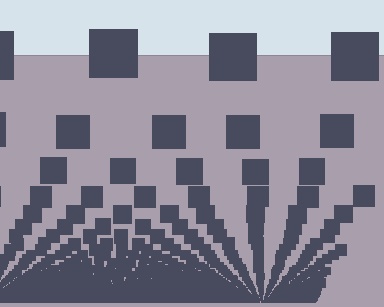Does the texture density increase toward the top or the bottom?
Density increases toward the bottom.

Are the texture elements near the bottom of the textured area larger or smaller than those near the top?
Smaller. The gradient is inverted — elements near the bottom are smaller and denser.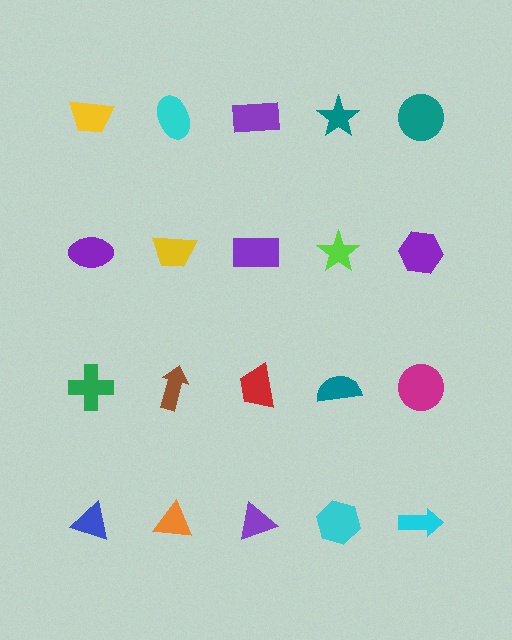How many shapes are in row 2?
5 shapes.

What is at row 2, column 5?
A purple hexagon.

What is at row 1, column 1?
A yellow trapezoid.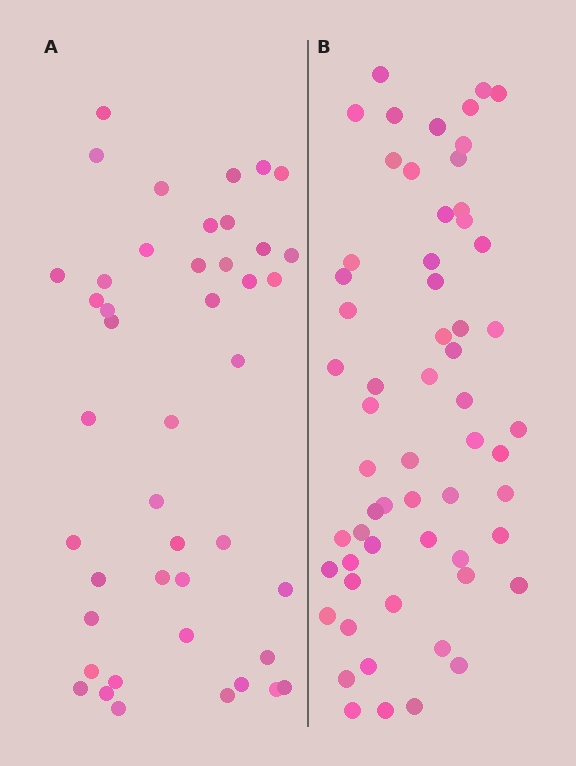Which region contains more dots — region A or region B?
Region B (the right region) has more dots.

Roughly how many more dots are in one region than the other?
Region B has approximately 15 more dots than region A.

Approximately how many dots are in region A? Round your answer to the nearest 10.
About 40 dots. (The exact count is 44, which rounds to 40.)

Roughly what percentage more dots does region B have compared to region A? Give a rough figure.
About 35% more.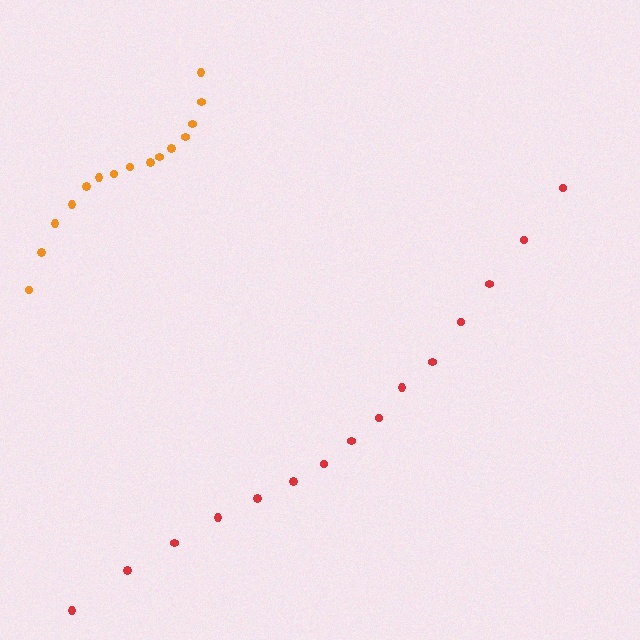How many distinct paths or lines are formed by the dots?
There are 2 distinct paths.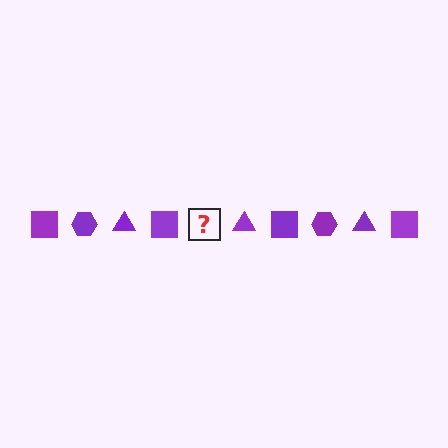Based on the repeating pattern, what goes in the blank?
The blank should be a purple hexagon.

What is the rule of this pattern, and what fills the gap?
The rule is that the pattern cycles through square, hexagon, triangle shapes in purple. The gap should be filled with a purple hexagon.